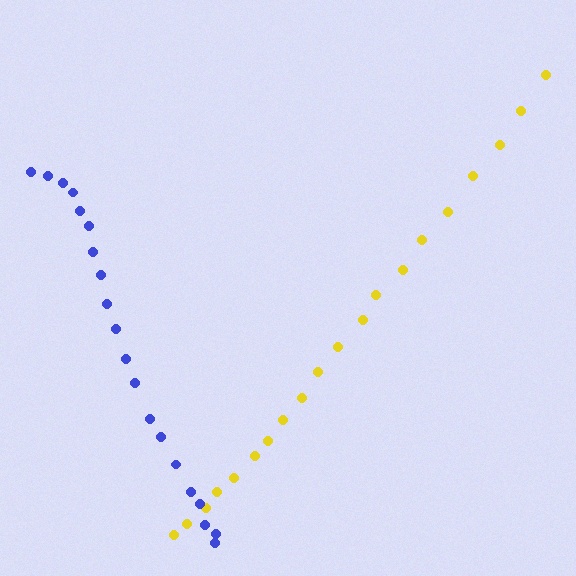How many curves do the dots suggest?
There are 2 distinct paths.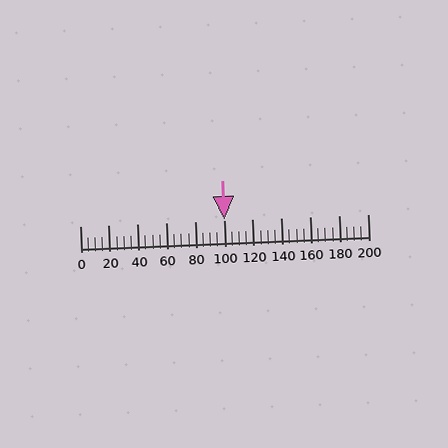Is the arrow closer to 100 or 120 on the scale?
The arrow is closer to 100.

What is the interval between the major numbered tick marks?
The major tick marks are spaced 20 units apart.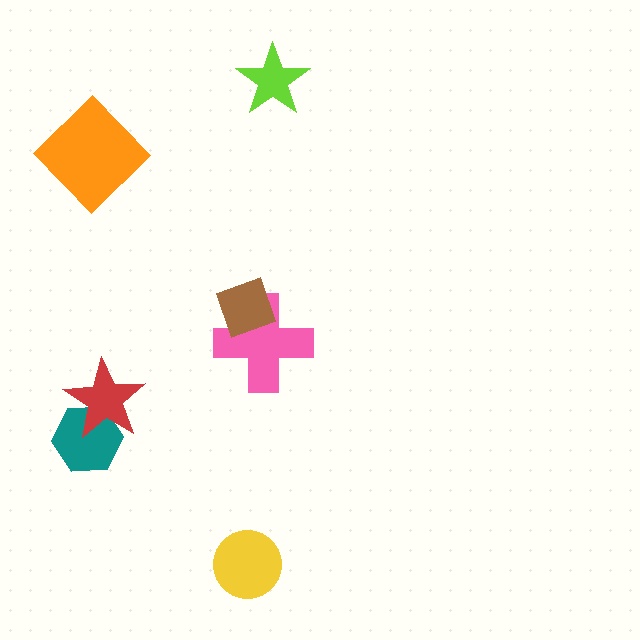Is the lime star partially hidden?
No, no other shape covers it.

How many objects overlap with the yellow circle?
0 objects overlap with the yellow circle.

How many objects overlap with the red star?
1 object overlaps with the red star.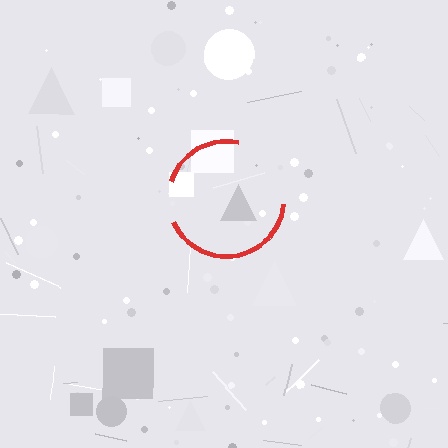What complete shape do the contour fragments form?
The contour fragments form a circle.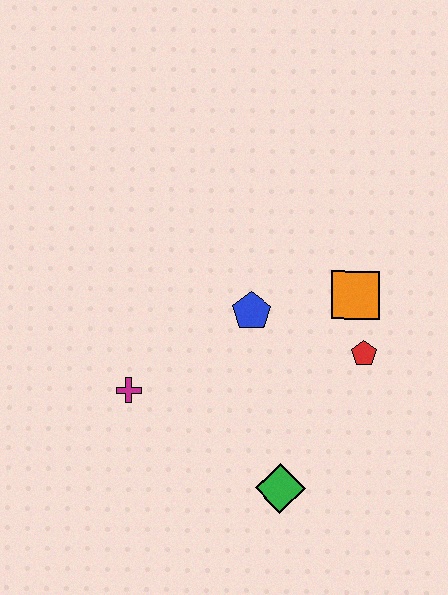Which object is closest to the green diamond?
The red pentagon is closest to the green diamond.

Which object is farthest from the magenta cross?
The orange square is farthest from the magenta cross.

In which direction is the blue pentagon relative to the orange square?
The blue pentagon is to the left of the orange square.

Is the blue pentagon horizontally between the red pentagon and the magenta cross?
Yes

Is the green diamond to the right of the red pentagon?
No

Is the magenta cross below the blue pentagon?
Yes